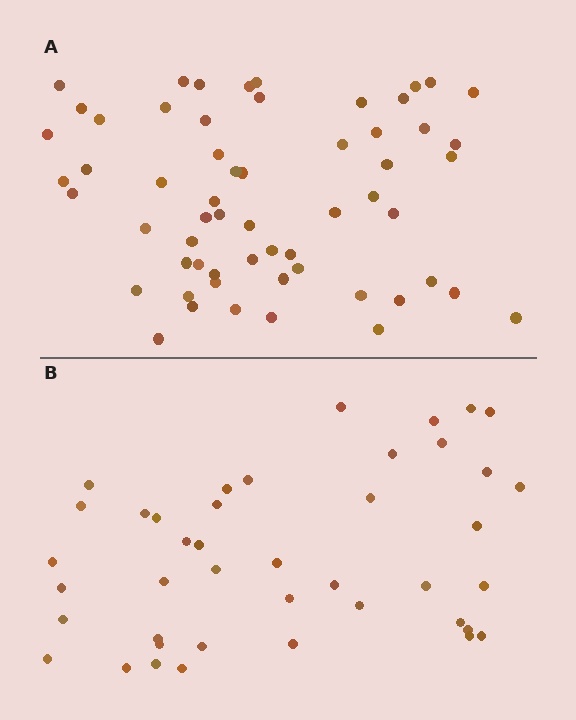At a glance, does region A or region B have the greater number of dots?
Region A (the top region) has more dots.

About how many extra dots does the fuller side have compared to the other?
Region A has approximately 15 more dots than region B.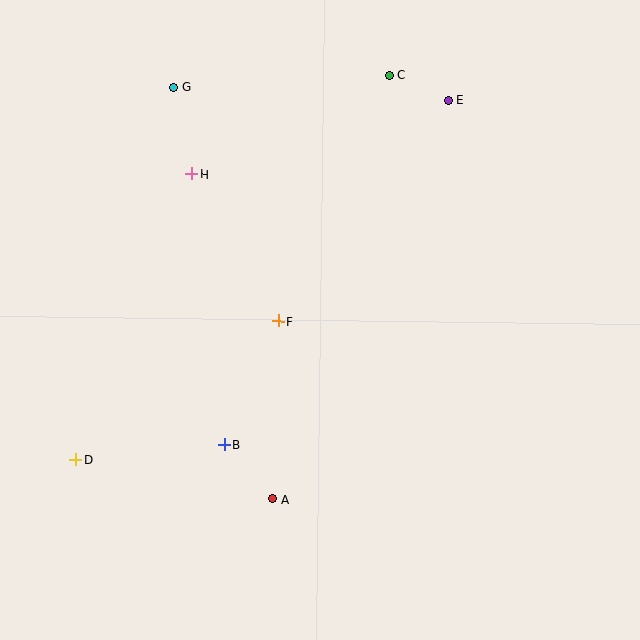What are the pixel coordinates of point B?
Point B is at (225, 444).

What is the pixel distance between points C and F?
The distance between C and F is 270 pixels.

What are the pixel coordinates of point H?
Point H is at (191, 174).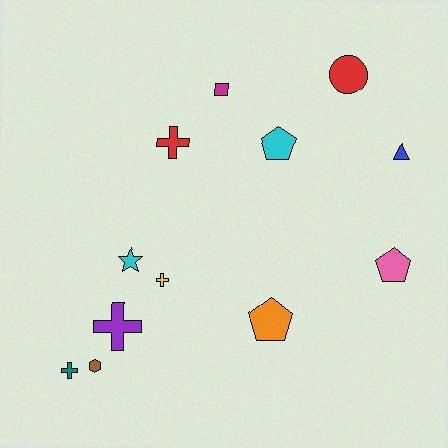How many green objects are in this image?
There are no green objects.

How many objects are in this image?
There are 12 objects.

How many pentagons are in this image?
There are 3 pentagons.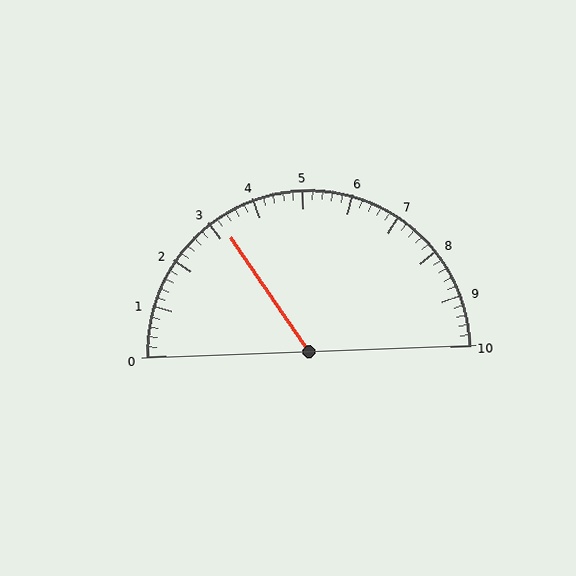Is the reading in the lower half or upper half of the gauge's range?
The reading is in the lower half of the range (0 to 10).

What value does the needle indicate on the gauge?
The needle indicates approximately 3.2.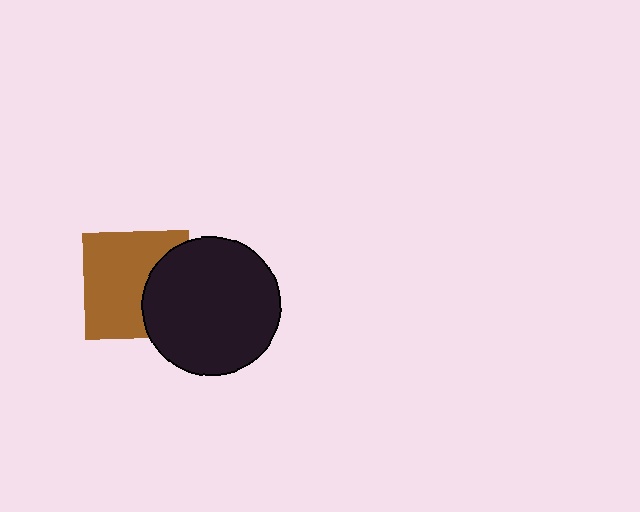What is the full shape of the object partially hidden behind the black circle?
The partially hidden object is a brown square.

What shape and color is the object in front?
The object in front is a black circle.